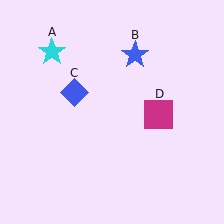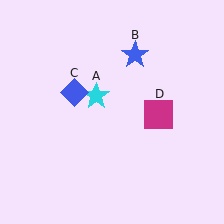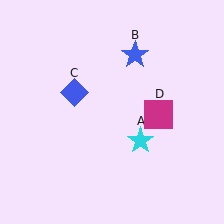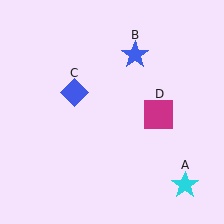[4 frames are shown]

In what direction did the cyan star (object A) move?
The cyan star (object A) moved down and to the right.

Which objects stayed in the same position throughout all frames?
Blue star (object B) and blue diamond (object C) and magenta square (object D) remained stationary.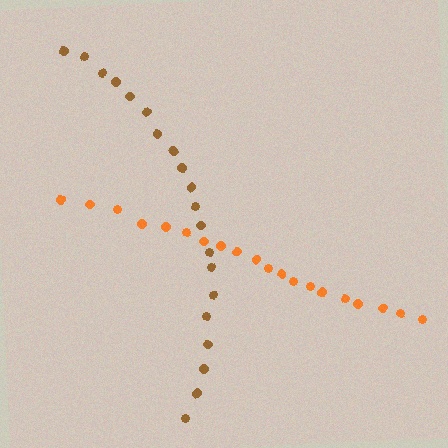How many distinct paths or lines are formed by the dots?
There are 2 distinct paths.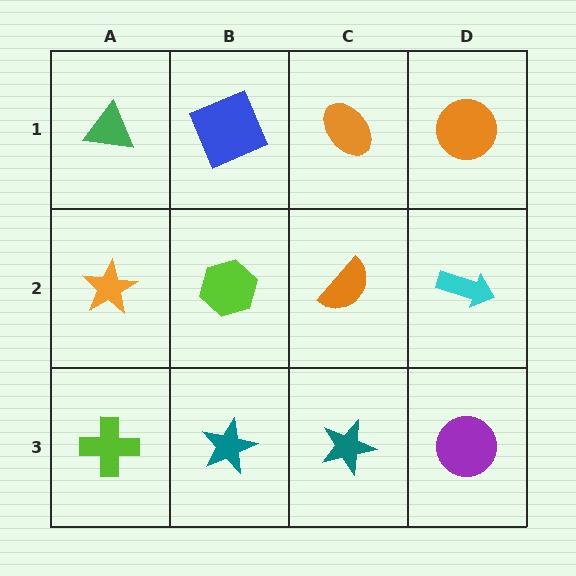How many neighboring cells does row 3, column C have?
3.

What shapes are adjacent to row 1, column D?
A cyan arrow (row 2, column D), an orange ellipse (row 1, column C).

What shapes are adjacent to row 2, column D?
An orange circle (row 1, column D), a purple circle (row 3, column D), an orange semicircle (row 2, column C).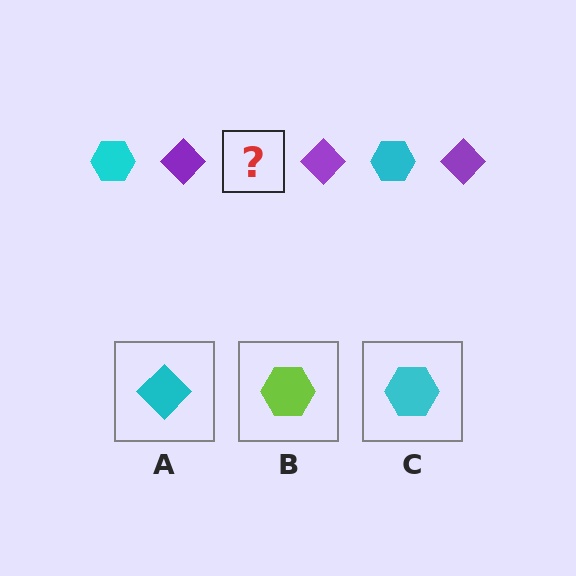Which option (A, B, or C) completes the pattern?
C.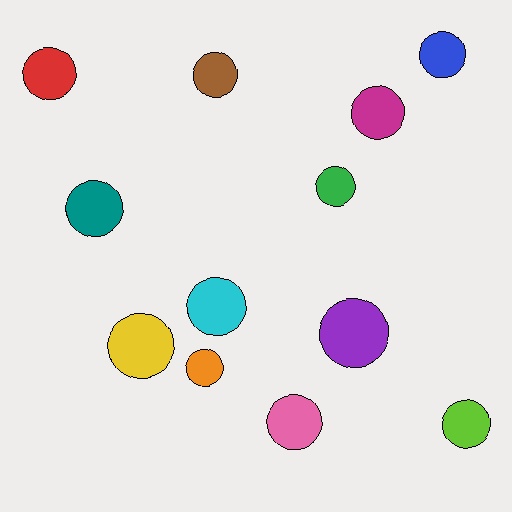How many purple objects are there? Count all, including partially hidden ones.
There is 1 purple object.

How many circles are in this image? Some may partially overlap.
There are 12 circles.